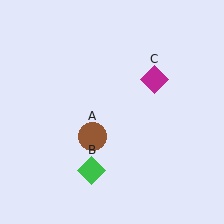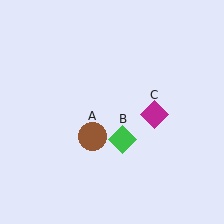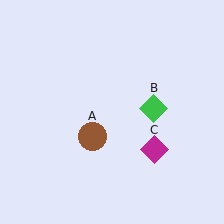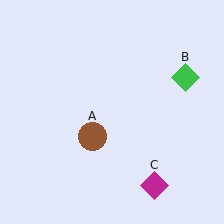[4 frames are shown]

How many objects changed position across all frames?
2 objects changed position: green diamond (object B), magenta diamond (object C).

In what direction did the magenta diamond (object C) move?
The magenta diamond (object C) moved down.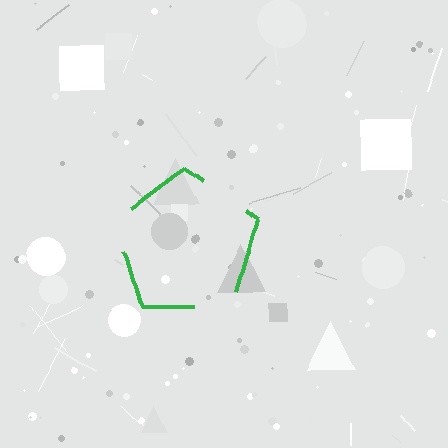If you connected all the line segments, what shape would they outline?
They would outline a pentagon.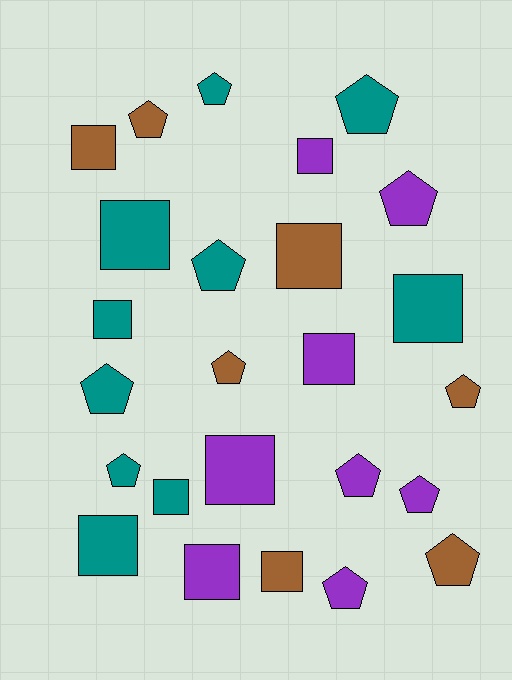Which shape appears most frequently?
Pentagon, with 13 objects.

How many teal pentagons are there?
There are 5 teal pentagons.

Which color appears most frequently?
Teal, with 10 objects.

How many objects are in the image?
There are 25 objects.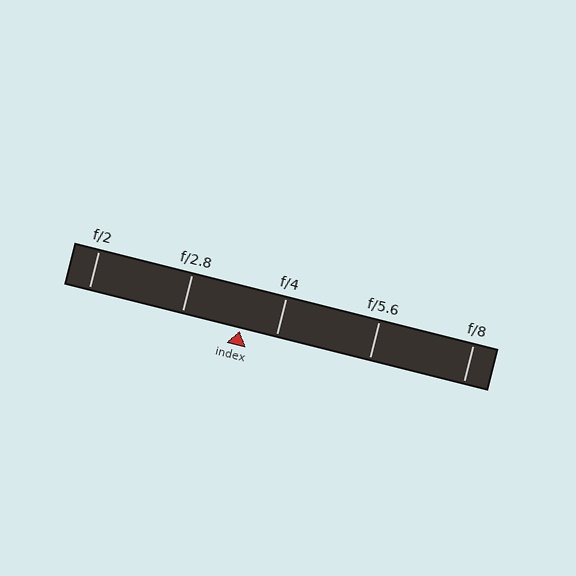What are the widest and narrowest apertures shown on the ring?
The widest aperture shown is f/2 and the narrowest is f/8.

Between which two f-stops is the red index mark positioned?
The index mark is between f/2.8 and f/4.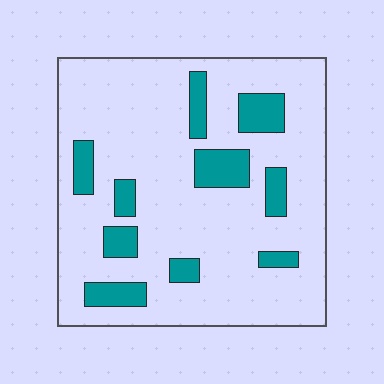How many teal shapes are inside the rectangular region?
10.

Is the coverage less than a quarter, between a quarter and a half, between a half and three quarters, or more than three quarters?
Less than a quarter.